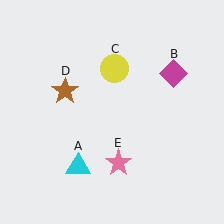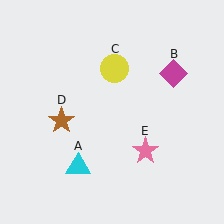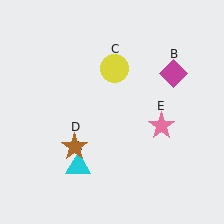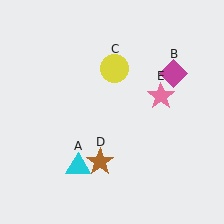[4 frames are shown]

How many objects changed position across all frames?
2 objects changed position: brown star (object D), pink star (object E).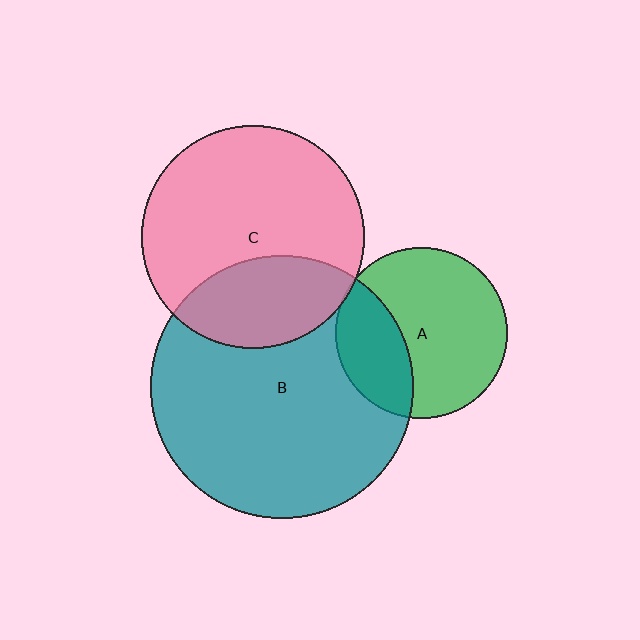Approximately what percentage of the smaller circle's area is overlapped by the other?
Approximately 30%.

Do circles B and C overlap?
Yes.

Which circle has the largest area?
Circle B (teal).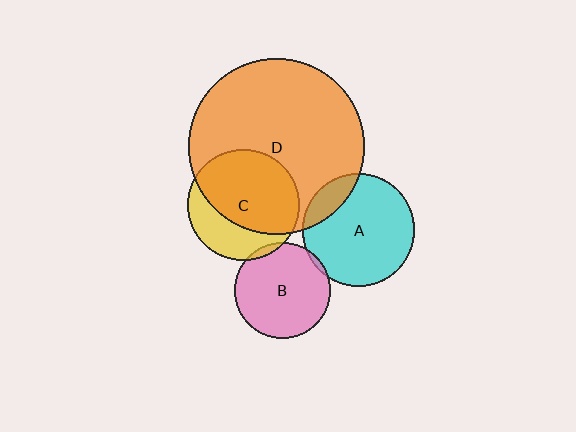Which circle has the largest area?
Circle D (orange).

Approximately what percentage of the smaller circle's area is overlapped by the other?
Approximately 65%.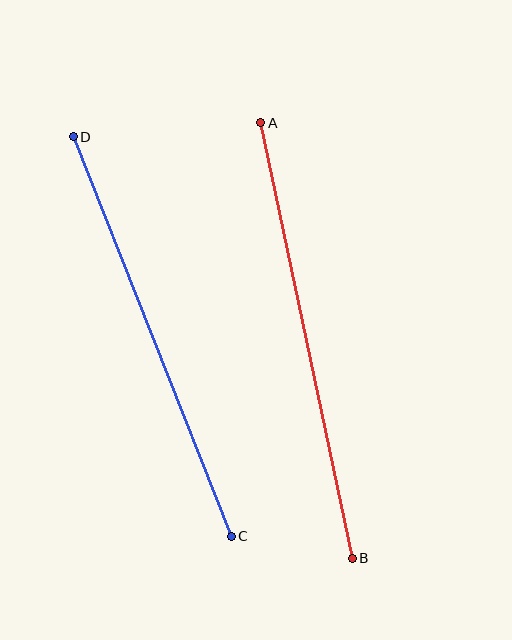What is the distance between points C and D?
The distance is approximately 430 pixels.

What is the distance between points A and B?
The distance is approximately 445 pixels.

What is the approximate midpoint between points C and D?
The midpoint is at approximately (152, 337) pixels.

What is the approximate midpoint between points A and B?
The midpoint is at approximately (307, 340) pixels.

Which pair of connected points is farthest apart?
Points A and B are farthest apart.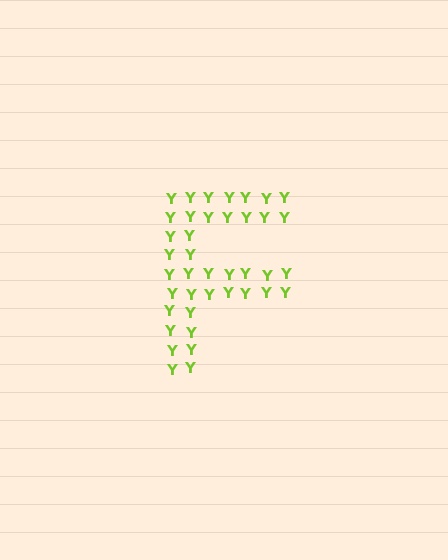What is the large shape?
The large shape is the letter F.